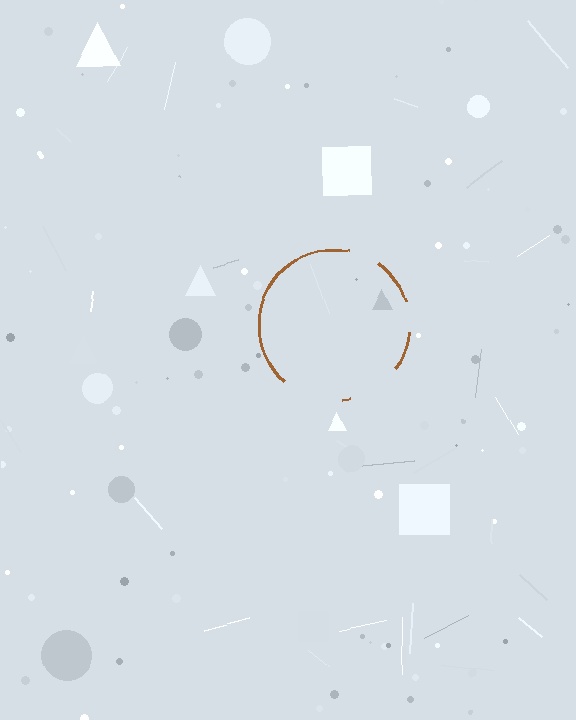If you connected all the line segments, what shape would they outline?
They would outline a circle.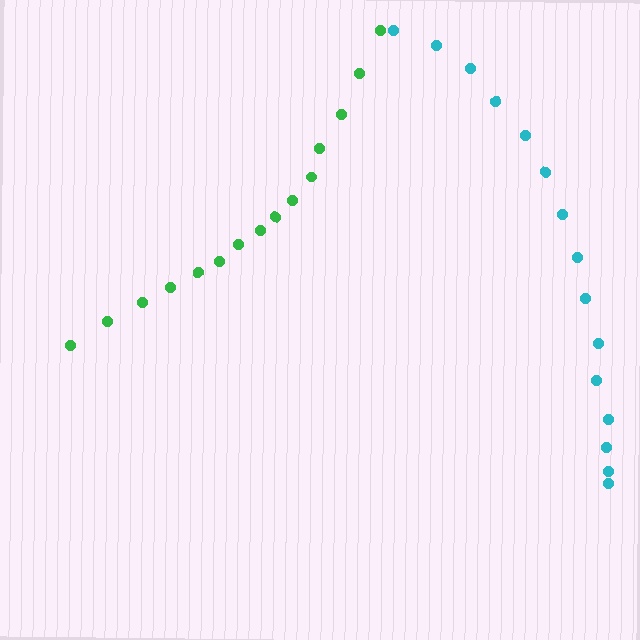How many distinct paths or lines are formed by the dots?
There are 2 distinct paths.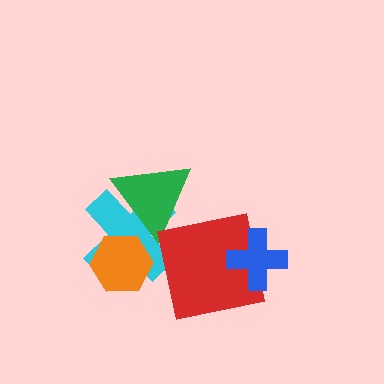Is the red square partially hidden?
Yes, it is partially covered by another shape.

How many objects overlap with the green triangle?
1 object overlaps with the green triangle.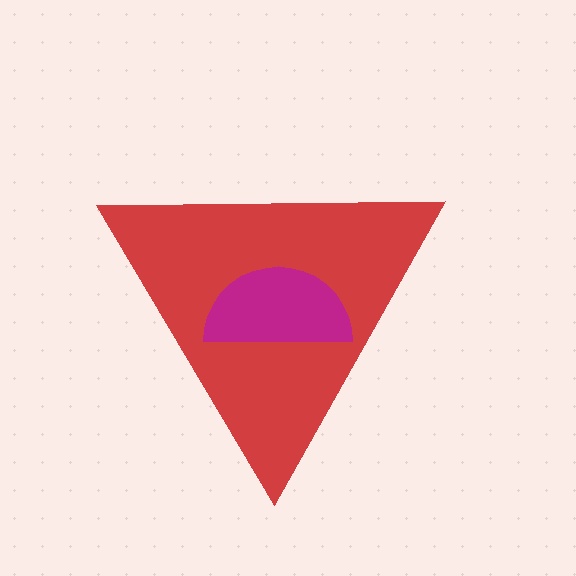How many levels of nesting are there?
2.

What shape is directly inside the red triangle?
The magenta semicircle.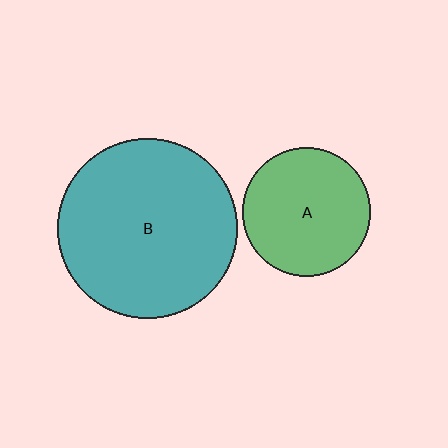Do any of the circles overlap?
No, none of the circles overlap.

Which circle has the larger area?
Circle B (teal).